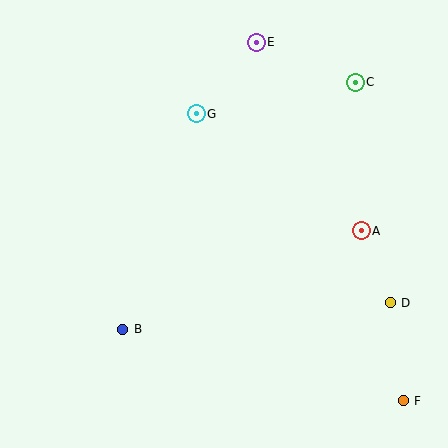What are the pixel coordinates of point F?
Point F is at (403, 401).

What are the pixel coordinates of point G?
Point G is at (196, 114).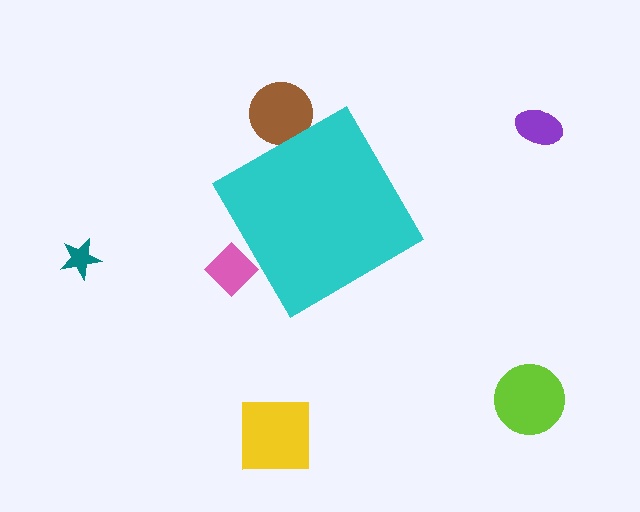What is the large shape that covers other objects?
A cyan diamond.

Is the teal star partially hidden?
No, the teal star is fully visible.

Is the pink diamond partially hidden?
Yes, the pink diamond is partially hidden behind the cyan diamond.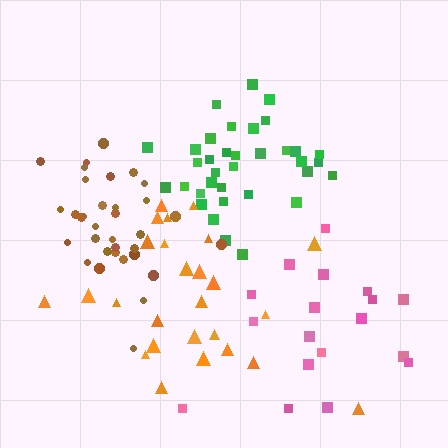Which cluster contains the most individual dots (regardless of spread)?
Green (35).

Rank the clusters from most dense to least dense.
green, brown, pink, orange.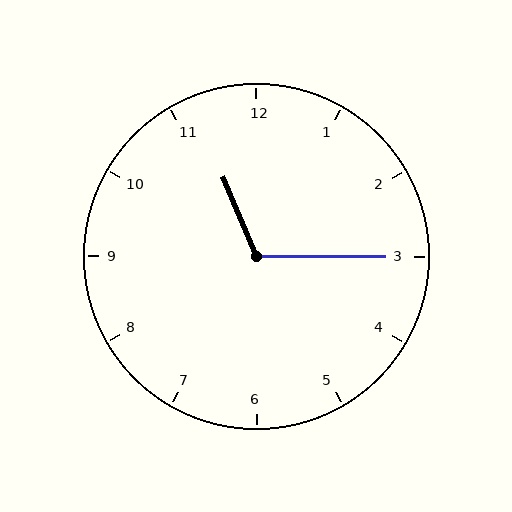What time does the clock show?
11:15.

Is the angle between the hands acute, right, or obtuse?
It is obtuse.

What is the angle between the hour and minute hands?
Approximately 112 degrees.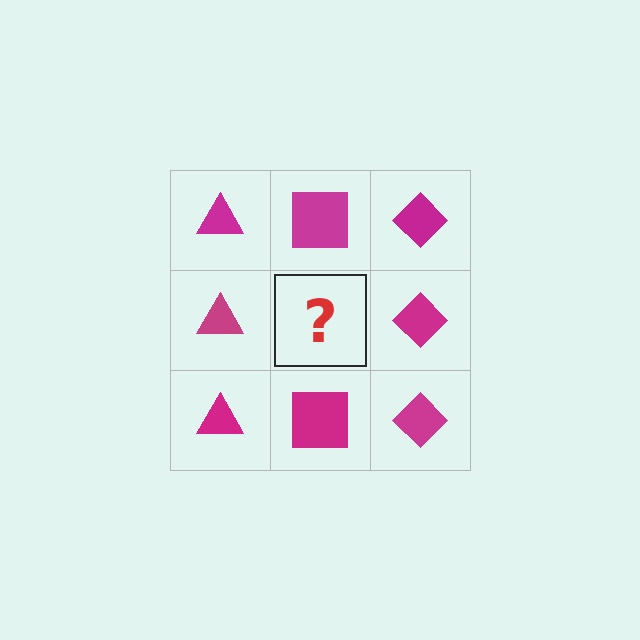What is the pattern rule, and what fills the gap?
The rule is that each column has a consistent shape. The gap should be filled with a magenta square.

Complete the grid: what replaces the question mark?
The question mark should be replaced with a magenta square.